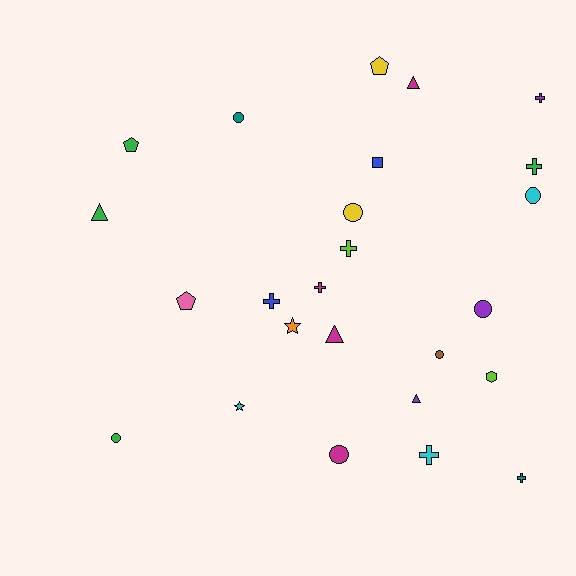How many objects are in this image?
There are 25 objects.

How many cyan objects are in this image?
There are 3 cyan objects.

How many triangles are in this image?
There are 4 triangles.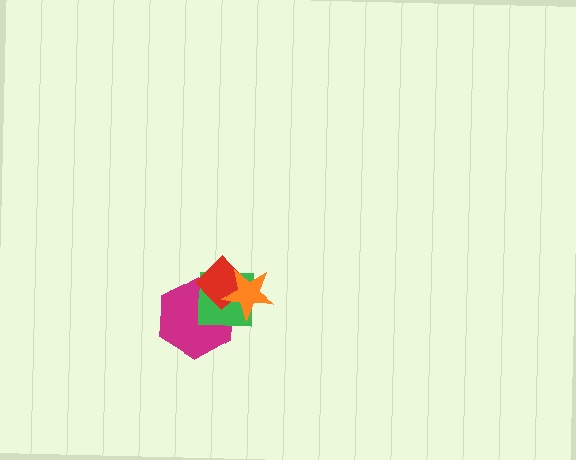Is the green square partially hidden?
Yes, it is partially covered by another shape.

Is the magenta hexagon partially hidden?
Yes, it is partially covered by another shape.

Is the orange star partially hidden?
No, no other shape covers it.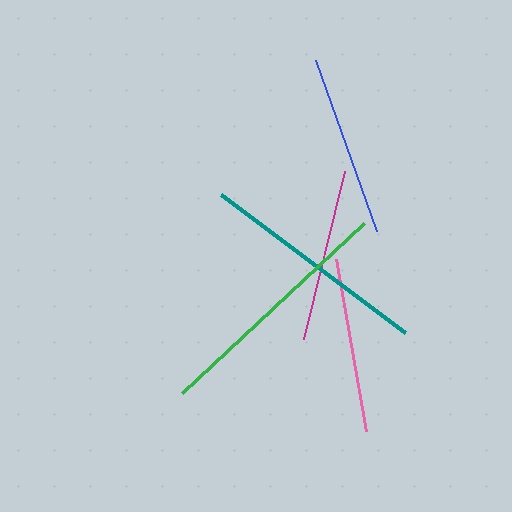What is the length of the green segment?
The green segment is approximately 249 pixels long.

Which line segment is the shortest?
The magenta line is the shortest at approximately 172 pixels.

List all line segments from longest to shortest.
From longest to shortest: green, teal, blue, pink, magenta.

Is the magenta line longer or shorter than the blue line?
The blue line is longer than the magenta line.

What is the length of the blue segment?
The blue segment is approximately 182 pixels long.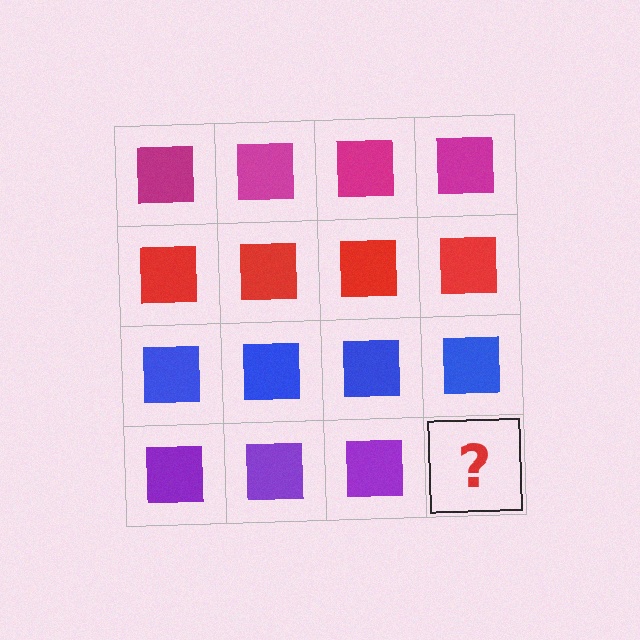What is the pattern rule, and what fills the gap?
The rule is that each row has a consistent color. The gap should be filled with a purple square.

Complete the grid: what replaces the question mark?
The question mark should be replaced with a purple square.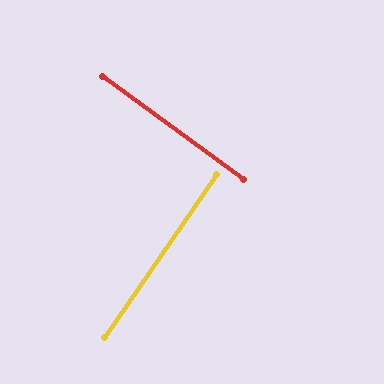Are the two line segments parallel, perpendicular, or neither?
Perpendicular — they meet at approximately 88°.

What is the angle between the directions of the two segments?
Approximately 88 degrees.